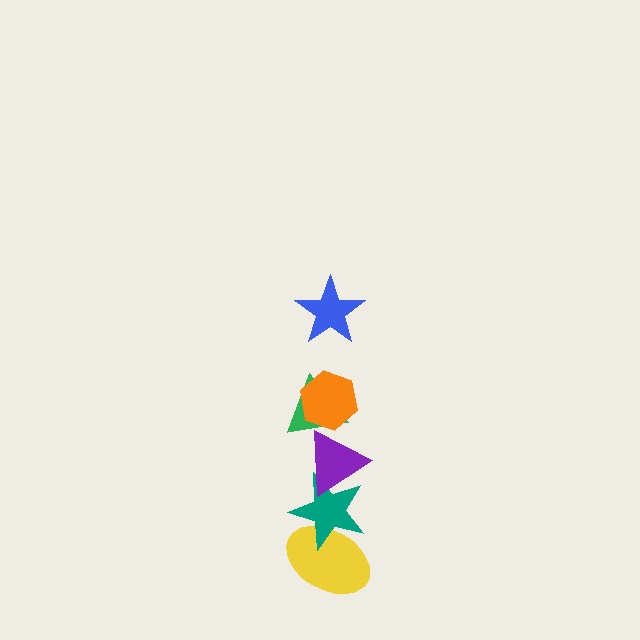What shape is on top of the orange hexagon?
The blue star is on top of the orange hexagon.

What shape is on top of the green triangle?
The orange hexagon is on top of the green triangle.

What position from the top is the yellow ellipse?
The yellow ellipse is 6th from the top.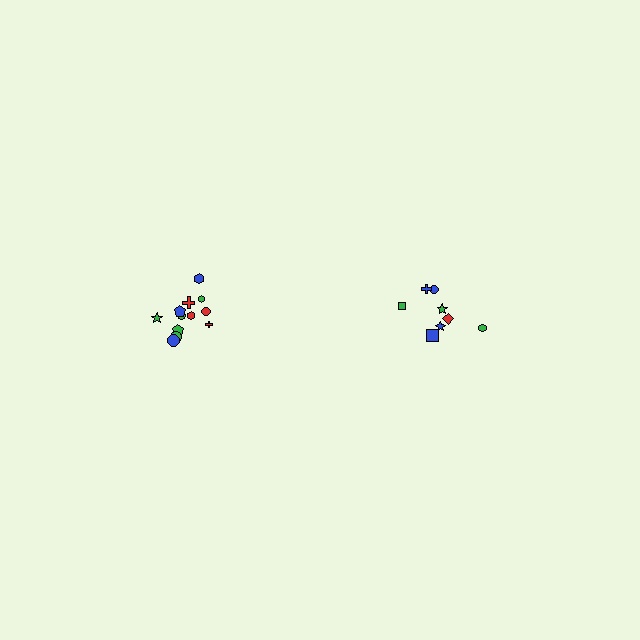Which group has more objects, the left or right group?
The left group.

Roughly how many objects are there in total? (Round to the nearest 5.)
Roughly 20 objects in total.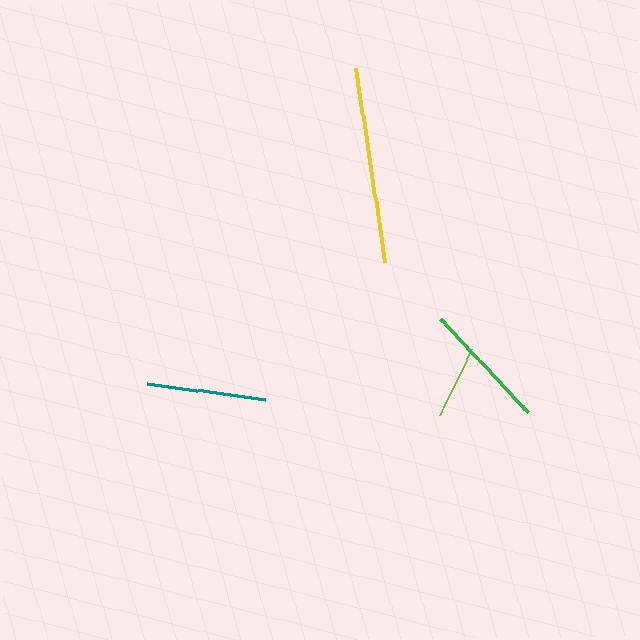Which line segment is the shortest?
The lime line is the shortest at approximately 73 pixels.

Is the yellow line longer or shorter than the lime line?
The yellow line is longer than the lime line.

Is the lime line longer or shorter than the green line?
The green line is longer than the lime line.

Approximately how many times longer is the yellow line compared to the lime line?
The yellow line is approximately 2.7 times the length of the lime line.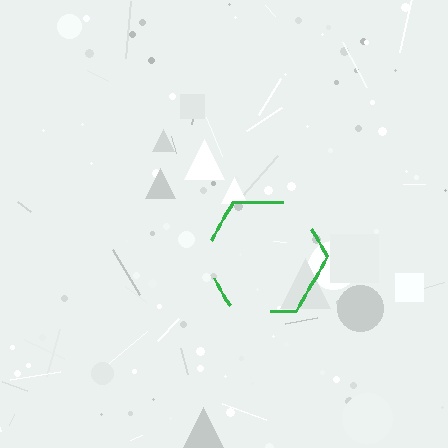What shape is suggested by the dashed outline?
The dashed outline suggests a hexagon.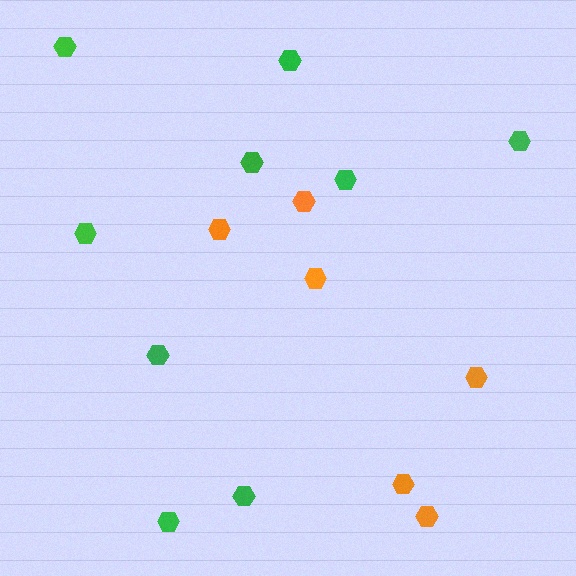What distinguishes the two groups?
There are 2 groups: one group of orange hexagons (6) and one group of green hexagons (9).